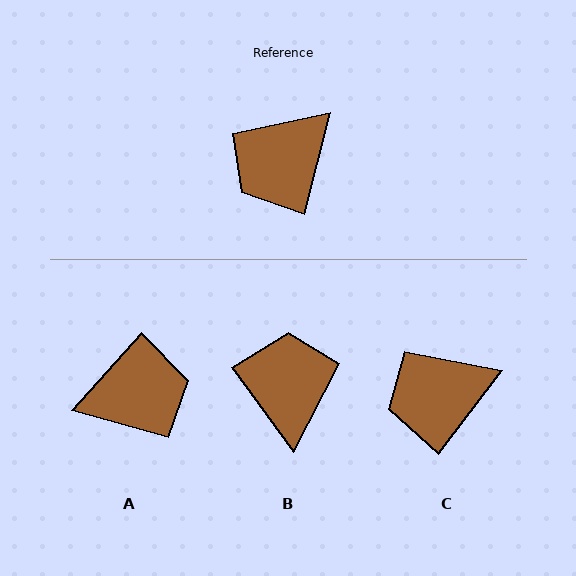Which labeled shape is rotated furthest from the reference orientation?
A, about 152 degrees away.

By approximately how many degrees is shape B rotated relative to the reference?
Approximately 130 degrees clockwise.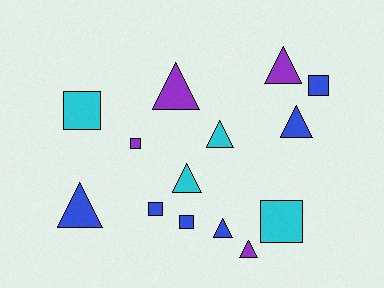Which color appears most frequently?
Blue, with 6 objects.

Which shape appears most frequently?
Triangle, with 8 objects.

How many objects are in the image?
There are 14 objects.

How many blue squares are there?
There are 3 blue squares.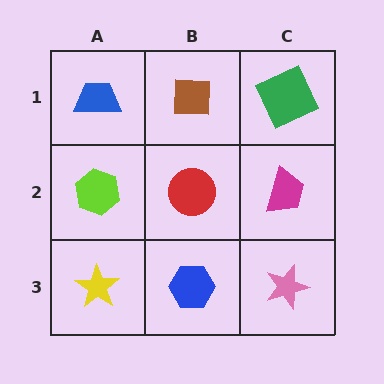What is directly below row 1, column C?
A magenta trapezoid.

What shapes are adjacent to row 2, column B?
A brown square (row 1, column B), a blue hexagon (row 3, column B), a lime hexagon (row 2, column A), a magenta trapezoid (row 2, column C).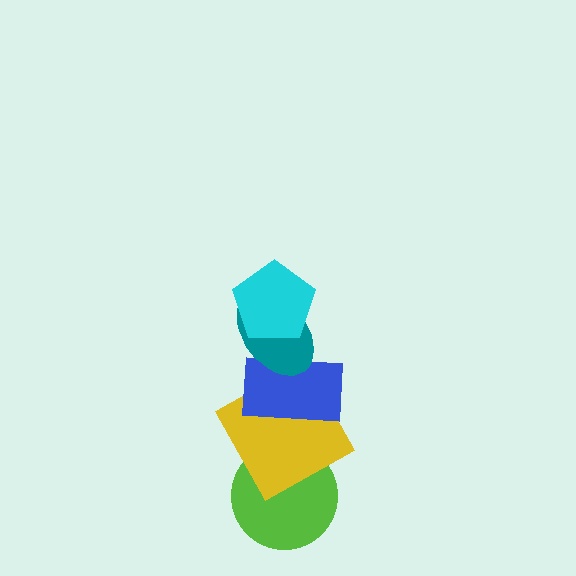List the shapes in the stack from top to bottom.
From top to bottom: the cyan pentagon, the teal ellipse, the blue rectangle, the yellow square, the lime circle.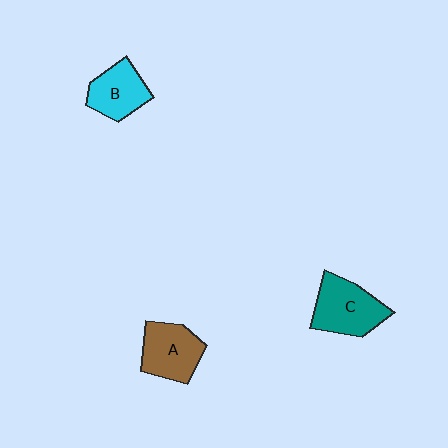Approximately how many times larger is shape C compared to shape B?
Approximately 1.3 times.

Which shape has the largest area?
Shape C (teal).